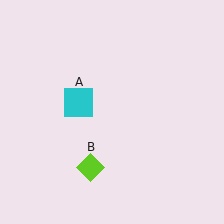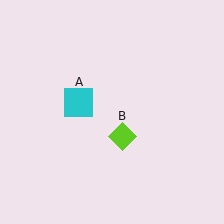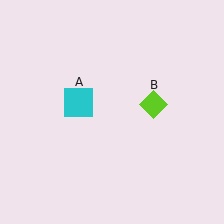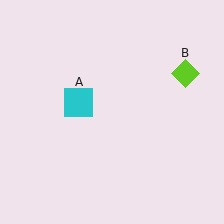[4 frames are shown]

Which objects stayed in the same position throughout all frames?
Cyan square (object A) remained stationary.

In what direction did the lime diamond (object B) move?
The lime diamond (object B) moved up and to the right.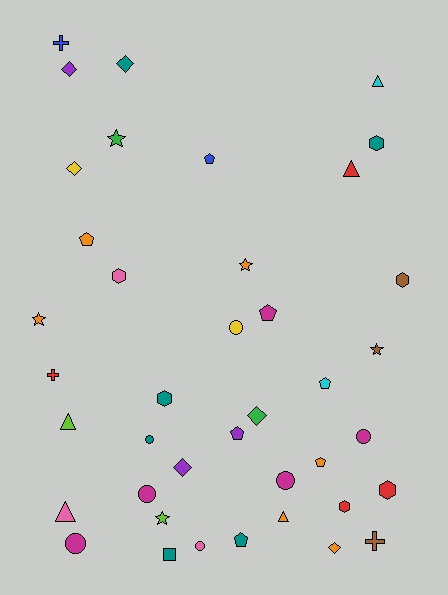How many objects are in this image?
There are 40 objects.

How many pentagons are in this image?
There are 7 pentagons.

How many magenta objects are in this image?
There are 5 magenta objects.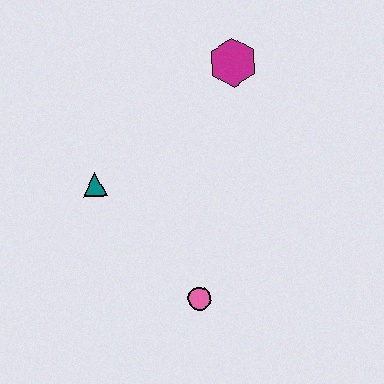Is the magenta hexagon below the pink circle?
No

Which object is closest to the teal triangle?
The pink circle is closest to the teal triangle.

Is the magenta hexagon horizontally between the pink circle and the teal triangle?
No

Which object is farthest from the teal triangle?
The magenta hexagon is farthest from the teal triangle.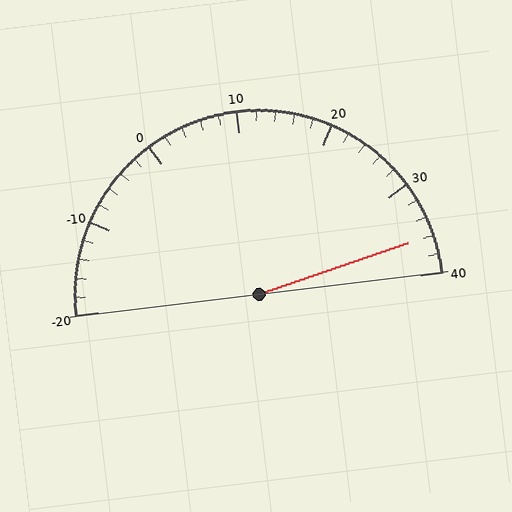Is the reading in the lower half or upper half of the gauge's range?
The reading is in the upper half of the range (-20 to 40).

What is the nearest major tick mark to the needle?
The nearest major tick mark is 40.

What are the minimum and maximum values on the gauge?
The gauge ranges from -20 to 40.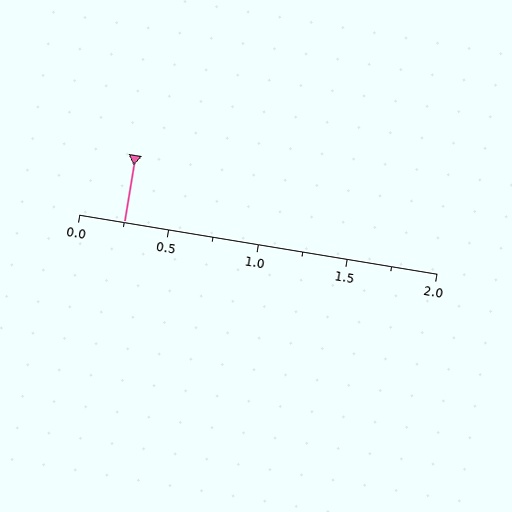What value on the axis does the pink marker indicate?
The marker indicates approximately 0.25.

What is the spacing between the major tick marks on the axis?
The major ticks are spaced 0.5 apart.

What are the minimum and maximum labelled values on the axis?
The axis runs from 0.0 to 2.0.